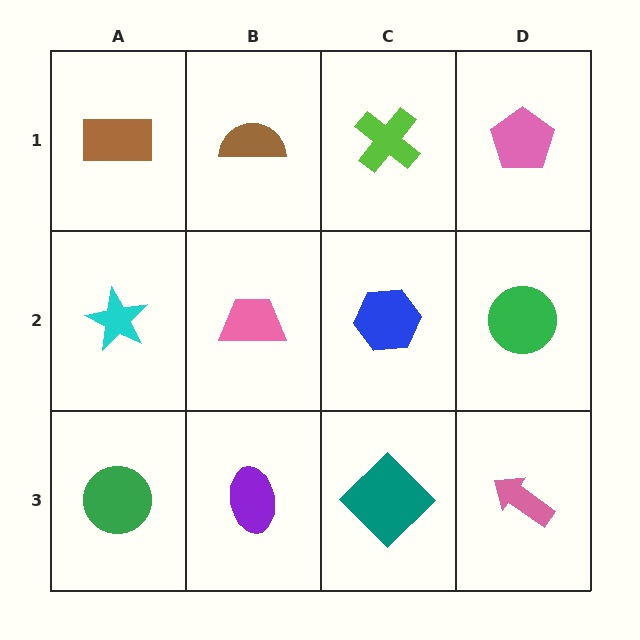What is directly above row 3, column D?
A green circle.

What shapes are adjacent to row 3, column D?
A green circle (row 2, column D), a teal diamond (row 3, column C).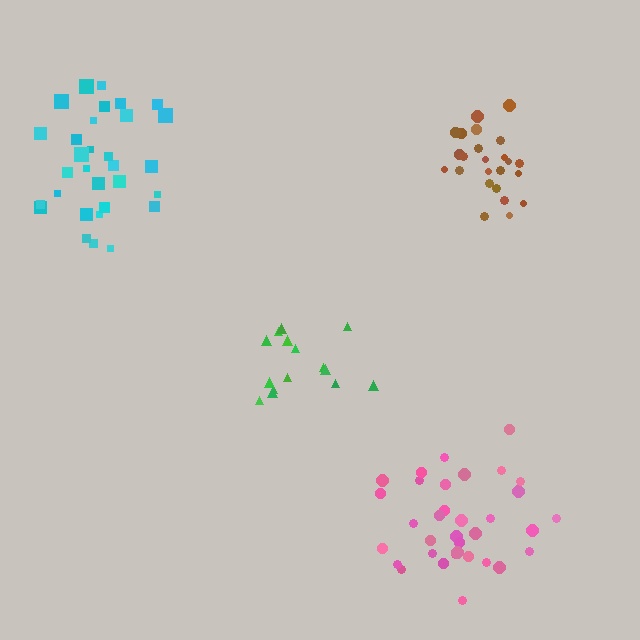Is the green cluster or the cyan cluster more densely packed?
Cyan.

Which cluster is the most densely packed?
Brown.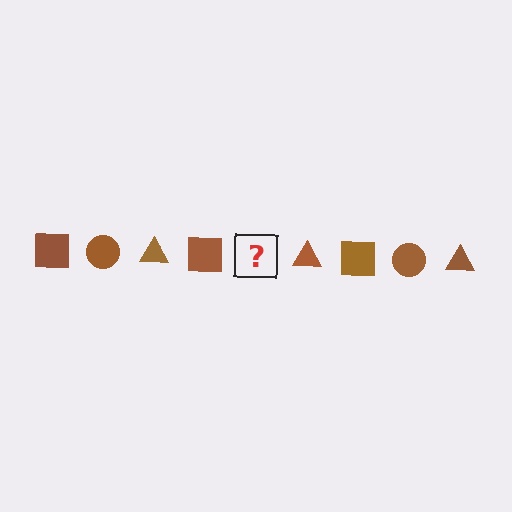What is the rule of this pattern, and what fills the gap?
The rule is that the pattern cycles through square, circle, triangle shapes in brown. The gap should be filled with a brown circle.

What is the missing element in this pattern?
The missing element is a brown circle.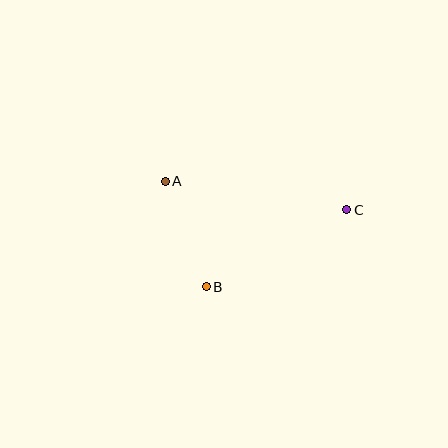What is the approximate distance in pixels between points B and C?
The distance between B and C is approximately 160 pixels.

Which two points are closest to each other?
Points A and B are closest to each other.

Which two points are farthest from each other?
Points A and C are farthest from each other.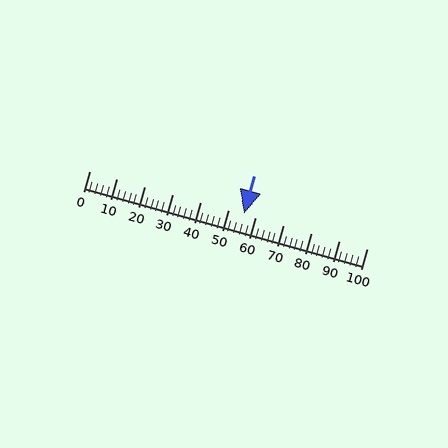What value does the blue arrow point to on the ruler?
The blue arrow points to approximately 56.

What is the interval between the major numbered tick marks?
The major tick marks are spaced 10 units apart.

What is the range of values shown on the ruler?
The ruler shows values from 0 to 100.